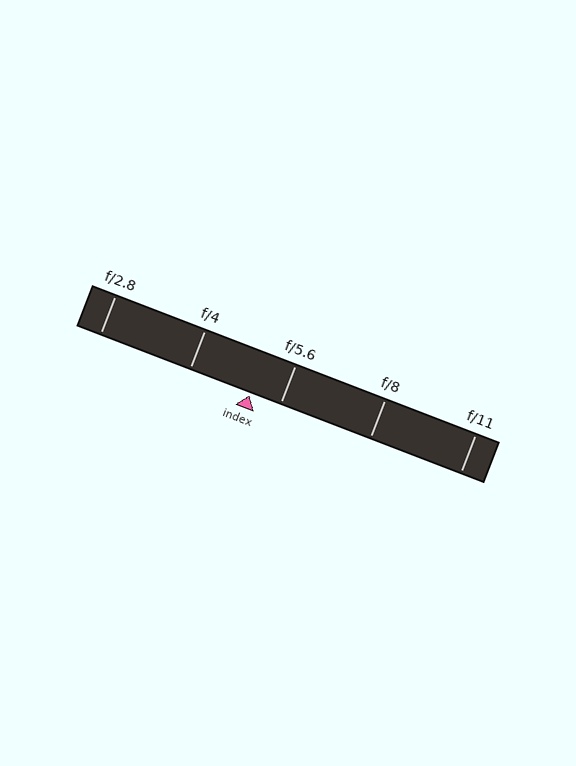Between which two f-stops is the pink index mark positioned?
The index mark is between f/4 and f/5.6.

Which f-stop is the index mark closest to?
The index mark is closest to f/5.6.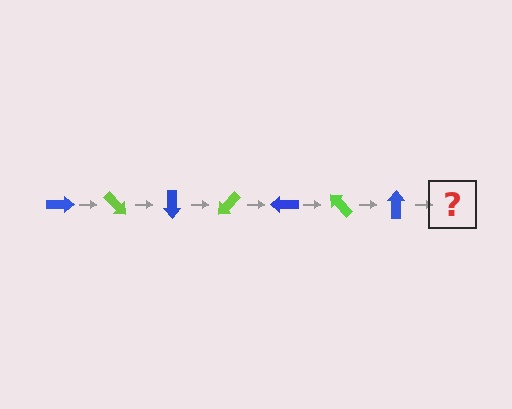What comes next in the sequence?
The next element should be a lime arrow, rotated 315 degrees from the start.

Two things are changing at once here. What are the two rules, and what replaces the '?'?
The two rules are that it rotates 45 degrees each step and the color cycles through blue and lime. The '?' should be a lime arrow, rotated 315 degrees from the start.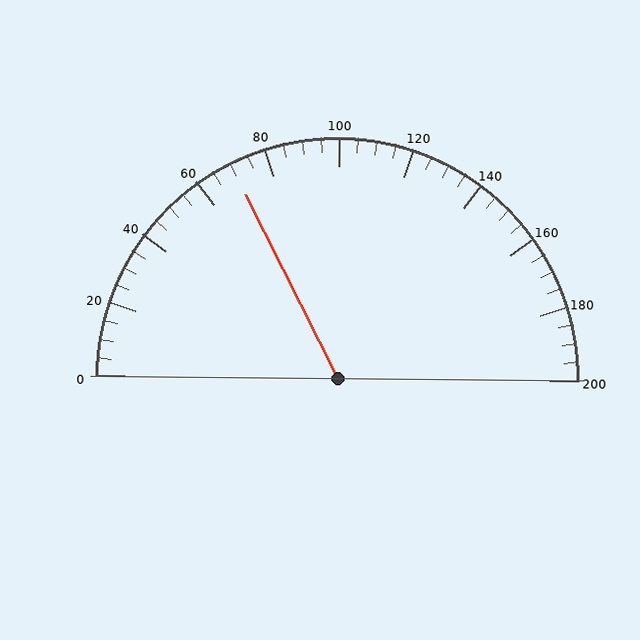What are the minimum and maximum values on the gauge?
The gauge ranges from 0 to 200.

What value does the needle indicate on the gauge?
The needle indicates approximately 70.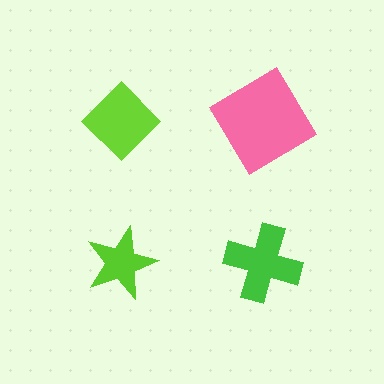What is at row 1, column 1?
A lime diamond.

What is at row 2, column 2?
A green cross.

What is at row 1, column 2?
A pink diamond.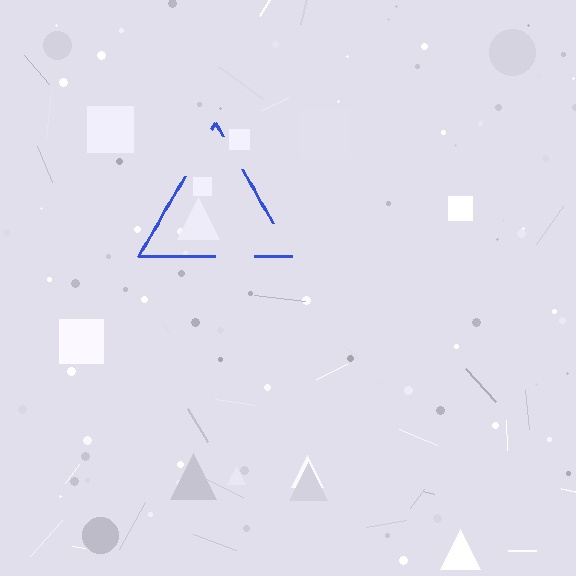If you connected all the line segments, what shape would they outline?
They would outline a triangle.